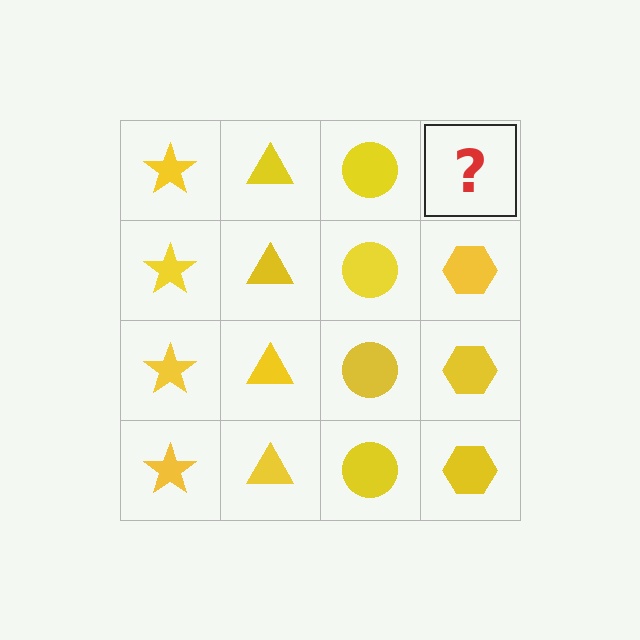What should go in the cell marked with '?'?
The missing cell should contain a yellow hexagon.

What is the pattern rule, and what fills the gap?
The rule is that each column has a consistent shape. The gap should be filled with a yellow hexagon.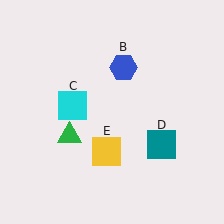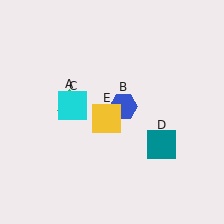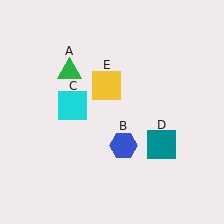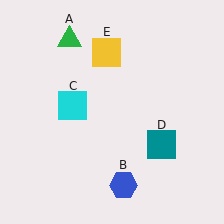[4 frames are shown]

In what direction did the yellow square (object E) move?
The yellow square (object E) moved up.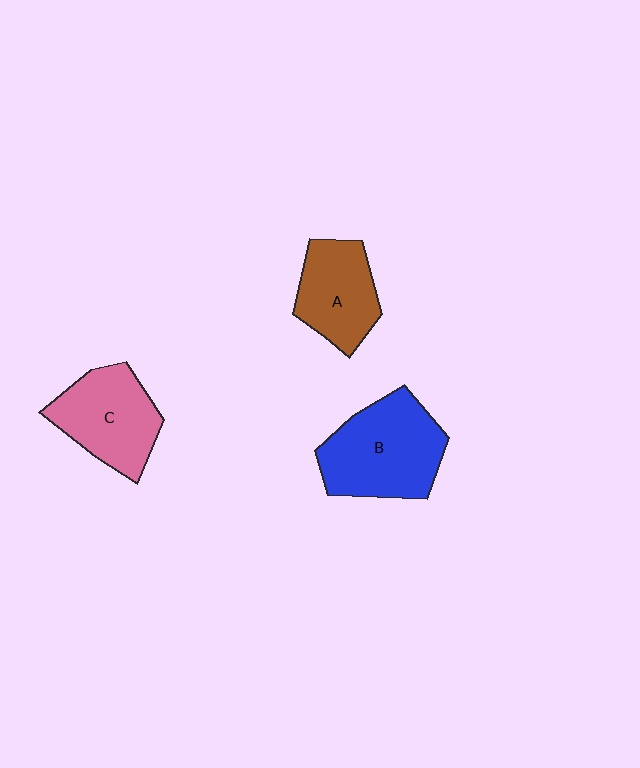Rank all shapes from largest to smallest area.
From largest to smallest: B (blue), C (pink), A (brown).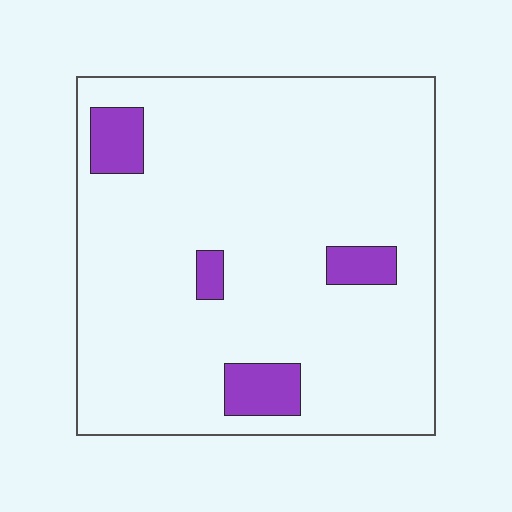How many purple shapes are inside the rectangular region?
4.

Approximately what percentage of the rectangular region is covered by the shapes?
Approximately 10%.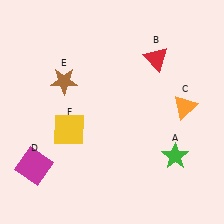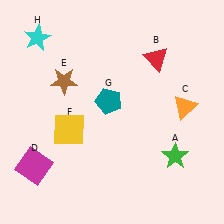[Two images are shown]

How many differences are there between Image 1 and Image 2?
There are 2 differences between the two images.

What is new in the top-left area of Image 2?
A teal pentagon (G) was added in the top-left area of Image 2.